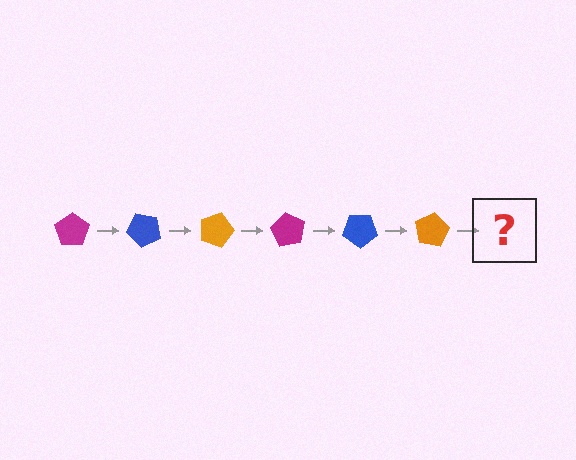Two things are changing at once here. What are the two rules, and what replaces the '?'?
The two rules are that it rotates 45 degrees each step and the color cycles through magenta, blue, and orange. The '?' should be a magenta pentagon, rotated 270 degrees from the start.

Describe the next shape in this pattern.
It should be a magenta pentagon, rotated 270 degrees from the start.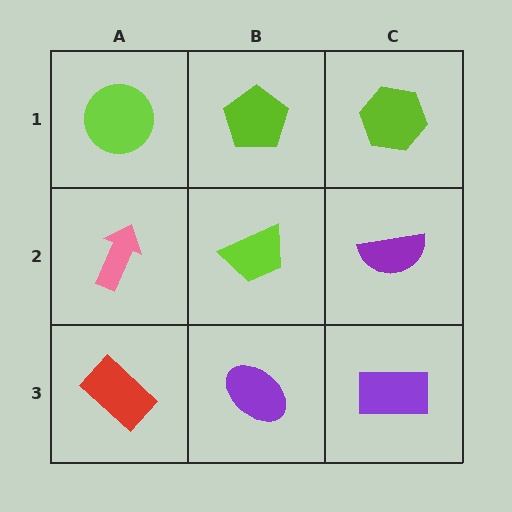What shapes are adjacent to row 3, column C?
A purple semicircle (row 2, column C), a purple ellipse (row 3, column B).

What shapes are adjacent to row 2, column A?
A lime circle (row 1, column A), a red rectangle (row 3, column A), a lime trapezoid (row 2, column B).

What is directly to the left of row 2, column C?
A lime trapezoid.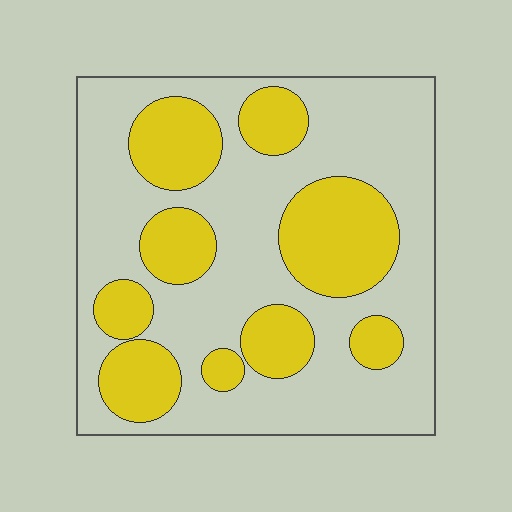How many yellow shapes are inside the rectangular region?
9.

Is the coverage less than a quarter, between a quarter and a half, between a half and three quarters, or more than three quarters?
Between a quarter and a half.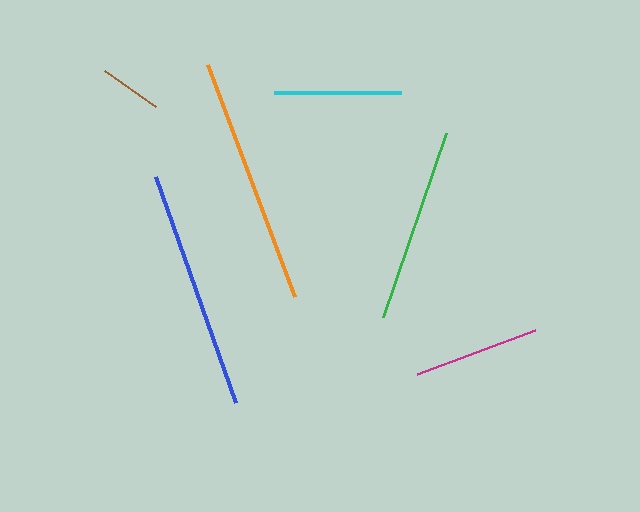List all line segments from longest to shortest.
From longest to shortest: orange, blue, green, cyan, magenta, brown.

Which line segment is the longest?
The orange line is the longest at approximately 247 pixels.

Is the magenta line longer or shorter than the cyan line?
The cyan line is longer than the magenta line.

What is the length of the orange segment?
The orange segment is approximately 247 pixels long.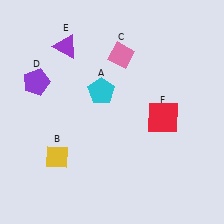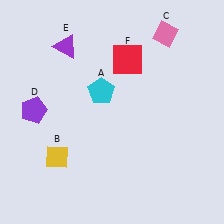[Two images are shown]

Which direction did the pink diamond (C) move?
The pink diamond (C) moved right.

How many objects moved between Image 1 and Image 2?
3 objects moved between the two images.